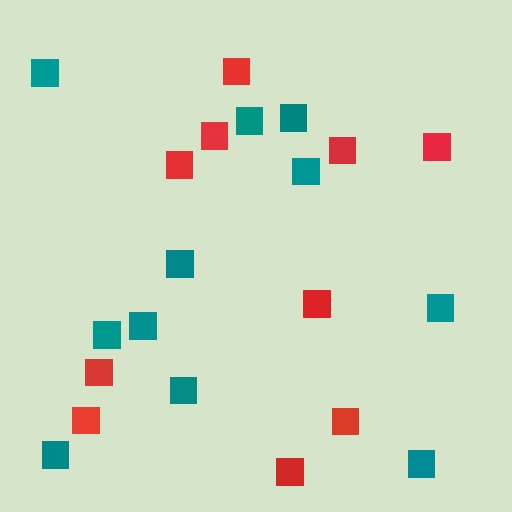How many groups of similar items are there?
There are 2 groups: one group of red squares (10) and one group of teal squares (11).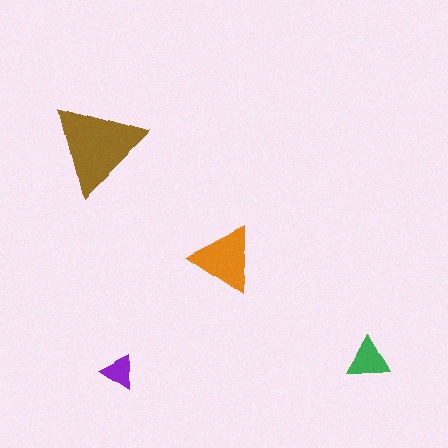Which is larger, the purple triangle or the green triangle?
The green one.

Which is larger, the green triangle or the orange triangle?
The orange one.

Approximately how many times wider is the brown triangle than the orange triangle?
About 1.5 times wider.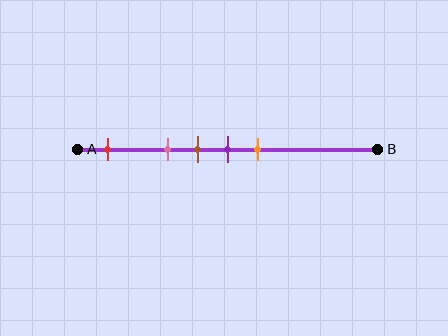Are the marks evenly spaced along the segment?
No, the marks are not evenly spaced.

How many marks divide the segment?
There are 5 marks dividing the segment.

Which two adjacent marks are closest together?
The brown and purple marks are the closest adjacent pair.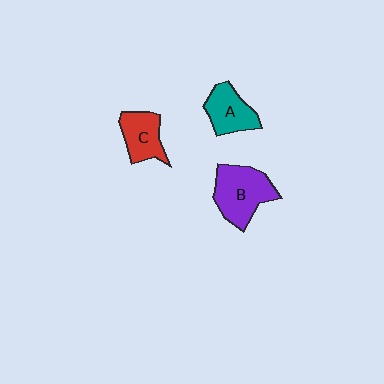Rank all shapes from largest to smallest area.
From largest to smallest: B (purple), A (teal), C (red).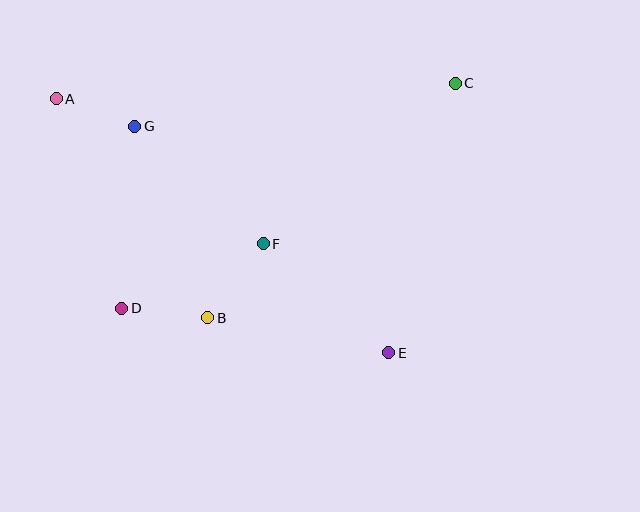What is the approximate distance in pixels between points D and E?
The distance between D and E is approximately 271 pixels.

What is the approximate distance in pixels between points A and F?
The distance between A and F is approximately 253 pixels.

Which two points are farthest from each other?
Points A and E are farthest from each other.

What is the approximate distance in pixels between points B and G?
The distance between B and G is approximately 205 pixels.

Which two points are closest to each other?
Points A and G are closest to each other.